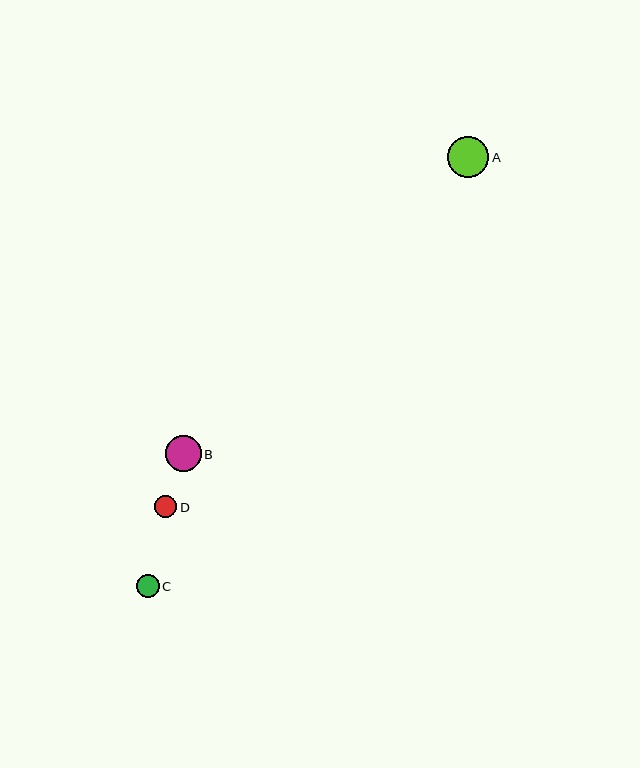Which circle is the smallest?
Circle D is the smallest with a size of approximately 22 pixels.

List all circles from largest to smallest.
From largest to smallest: A, B, C, D.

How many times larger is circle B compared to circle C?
Circle B is approximately 1.6 times the size of circle C.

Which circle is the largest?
Circle A is the largest with a size of approximately 41 pixels.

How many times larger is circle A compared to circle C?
Circle A is approximately 1.8 times the size of circle C.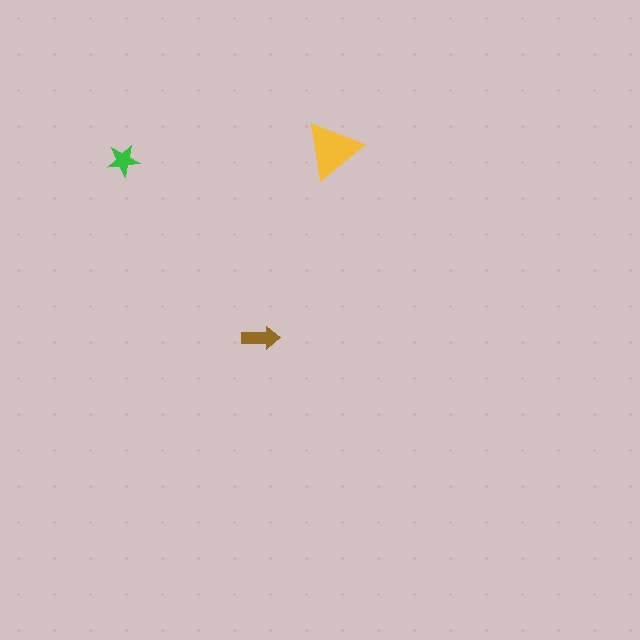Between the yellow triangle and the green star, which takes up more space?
The yellow triangle.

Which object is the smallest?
The green star.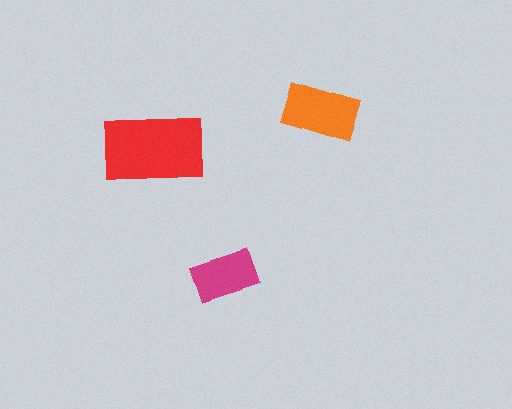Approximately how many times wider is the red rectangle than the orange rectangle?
About 1.5 times wider.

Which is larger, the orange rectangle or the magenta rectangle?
The orange one.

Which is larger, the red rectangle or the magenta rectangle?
The red one.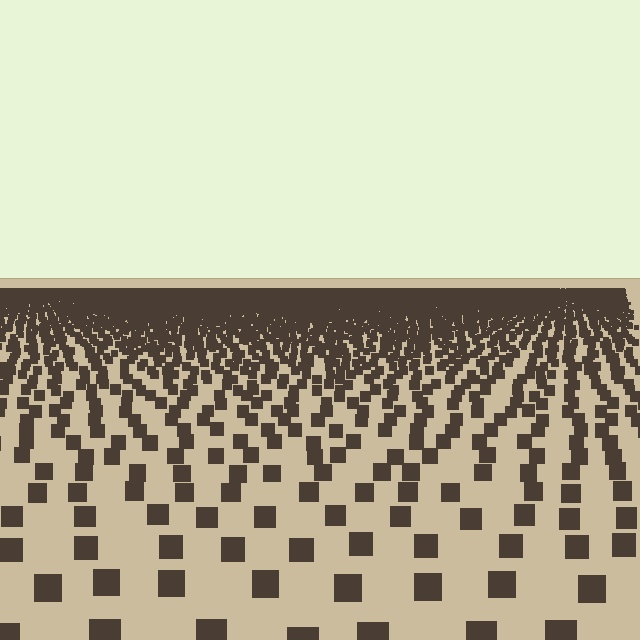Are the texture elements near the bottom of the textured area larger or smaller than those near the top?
Larger. Near the bottom, elements are closer to the viewer and appear at a bigger on-screen size.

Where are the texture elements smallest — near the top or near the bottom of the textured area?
Near the top.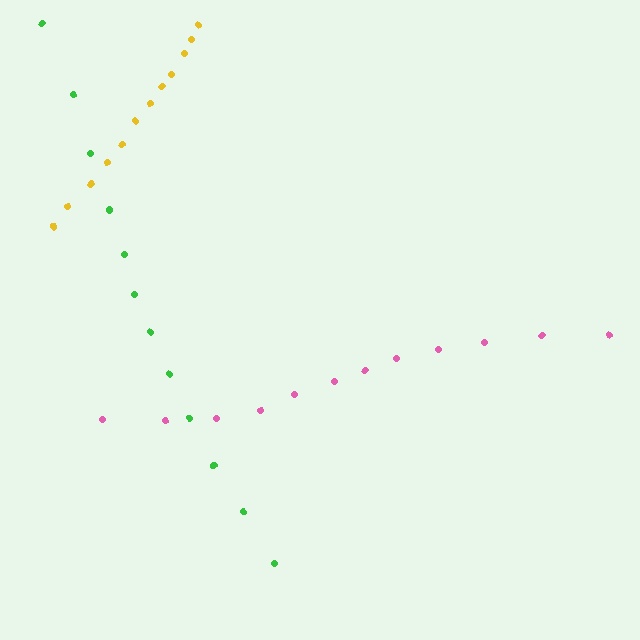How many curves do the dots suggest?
There are 3 distinct paths.